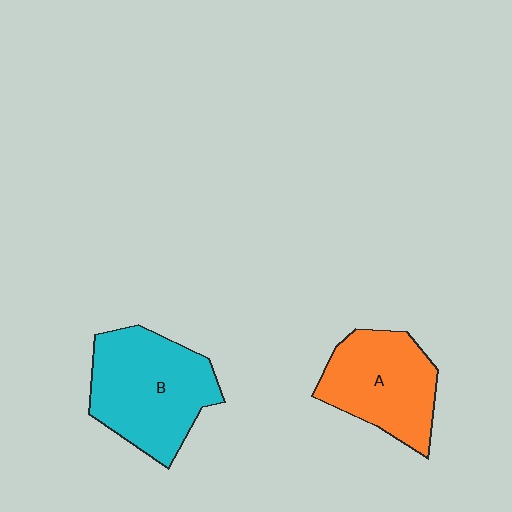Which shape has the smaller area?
Shape A (orange).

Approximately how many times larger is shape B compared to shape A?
Approximately 1.2 times.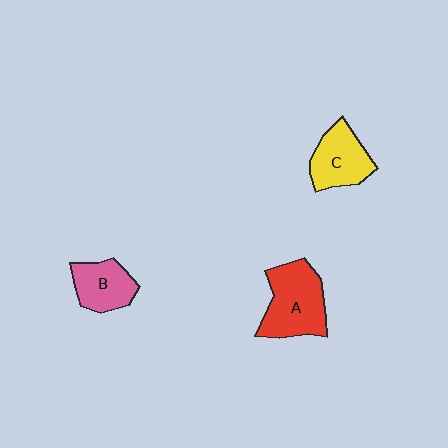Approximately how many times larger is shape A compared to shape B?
Approximately 1.5 times.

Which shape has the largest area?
Shape A (red).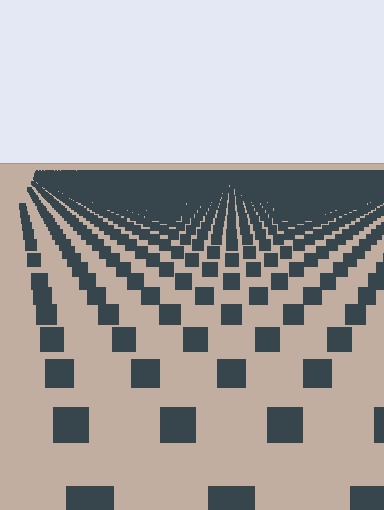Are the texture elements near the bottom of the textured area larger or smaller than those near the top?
Larger. Near the bottom, elements are closer to the viewer and appear at a bigger on-screen size.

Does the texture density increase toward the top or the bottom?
Density increases toward the top.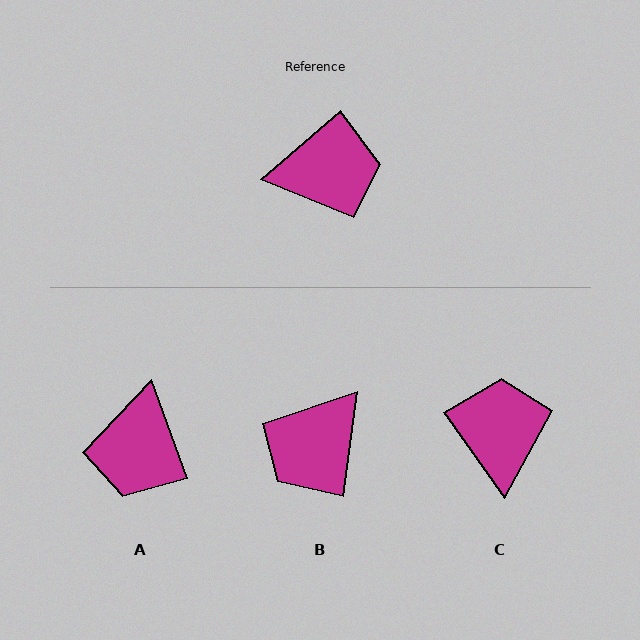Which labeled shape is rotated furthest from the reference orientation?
B, about 139 degrees away.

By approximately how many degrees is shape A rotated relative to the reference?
Approximately 111 degrees clockwise.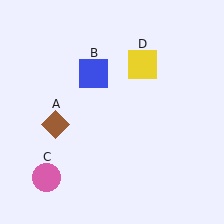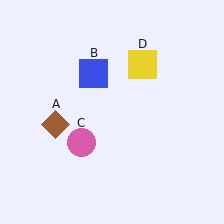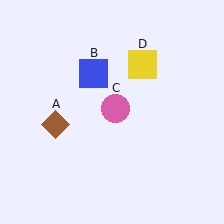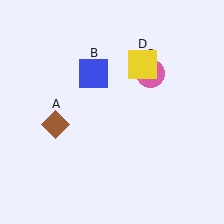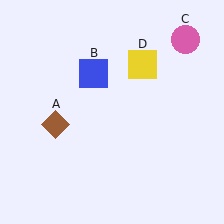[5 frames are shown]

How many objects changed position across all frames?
1 object changed position: pink circle (object C).